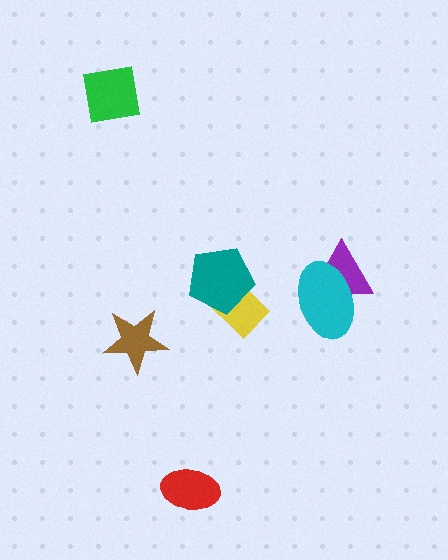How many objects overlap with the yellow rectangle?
1 object overlaps with the yellow rectangle.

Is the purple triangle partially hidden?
Yes, it is partially covered by another shape.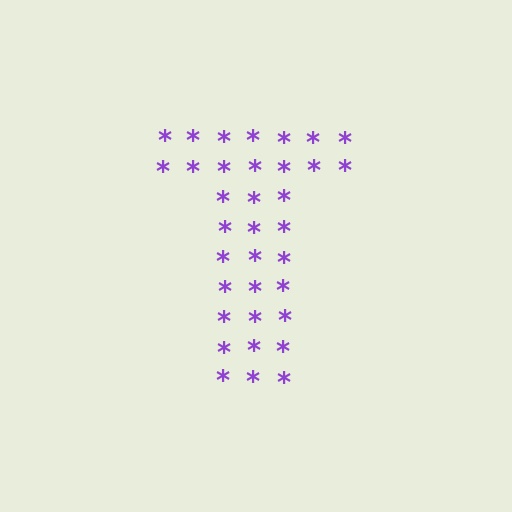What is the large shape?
The large shape is the letter T.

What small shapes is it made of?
It is made of small asterisks.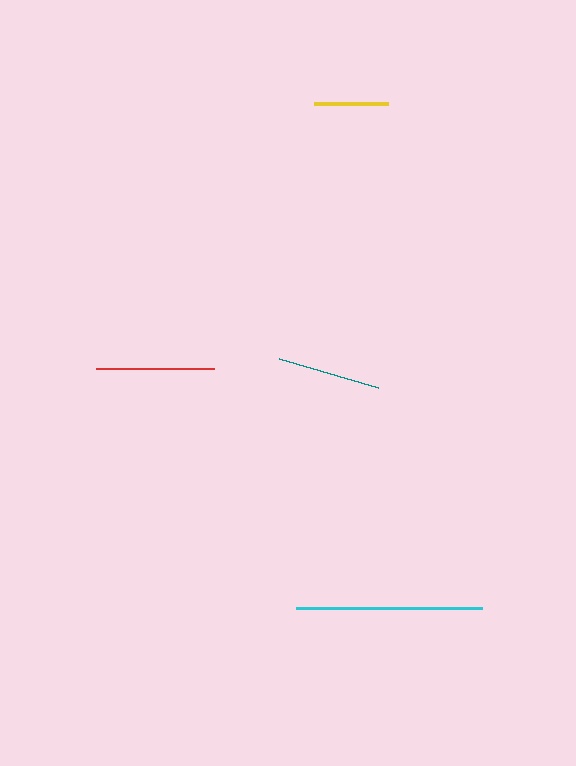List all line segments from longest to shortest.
From longest to shortest: cyan, red, teal, yellow.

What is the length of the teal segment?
The teal segment is approximately 103 pixels long.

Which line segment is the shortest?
The yellow line is the shortest at approximately 73 pixels.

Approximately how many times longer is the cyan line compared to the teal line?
The cyan line is approximately 1.8 times the length of the teal line.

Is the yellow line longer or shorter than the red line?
The red line is longer than the yellow line.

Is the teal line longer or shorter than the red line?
The red line is longer than the teal line.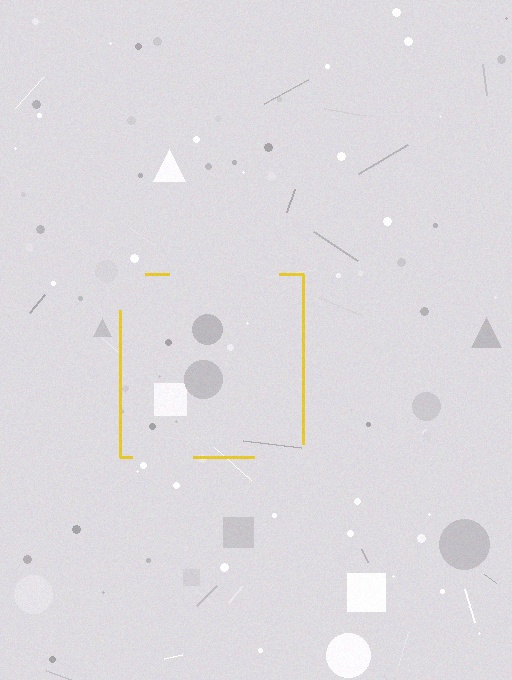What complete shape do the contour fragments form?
The contour fragments form a square.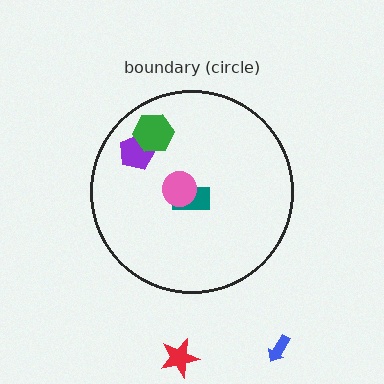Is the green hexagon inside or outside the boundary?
Inside.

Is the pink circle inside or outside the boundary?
Inside.